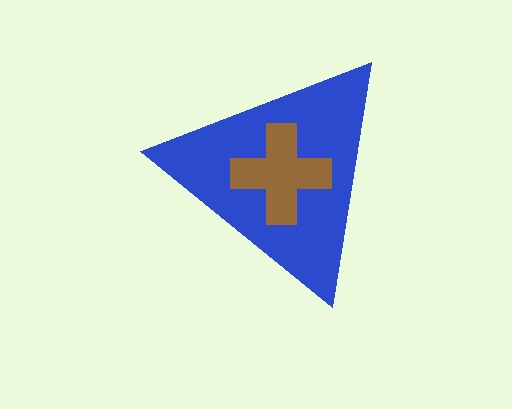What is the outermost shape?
The blue triangle.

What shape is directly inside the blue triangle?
The brown cross.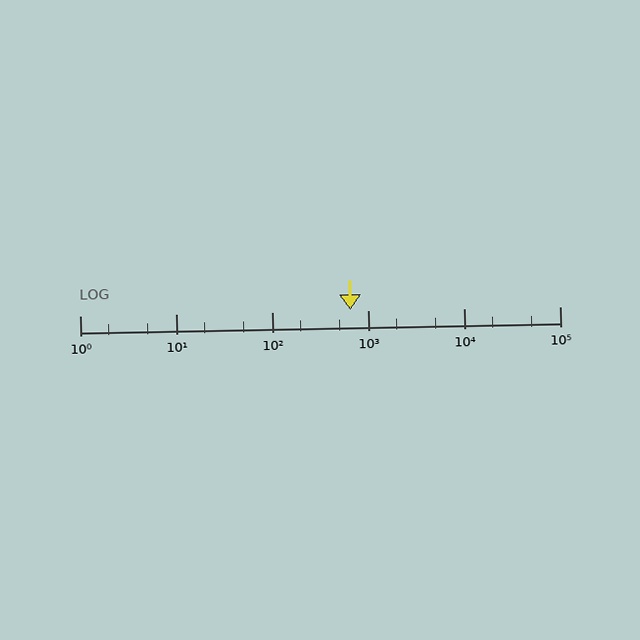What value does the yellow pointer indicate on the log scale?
The pointer indicates approximately 660.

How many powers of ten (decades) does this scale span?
The scale spans 5 decades, from 1 to 100000.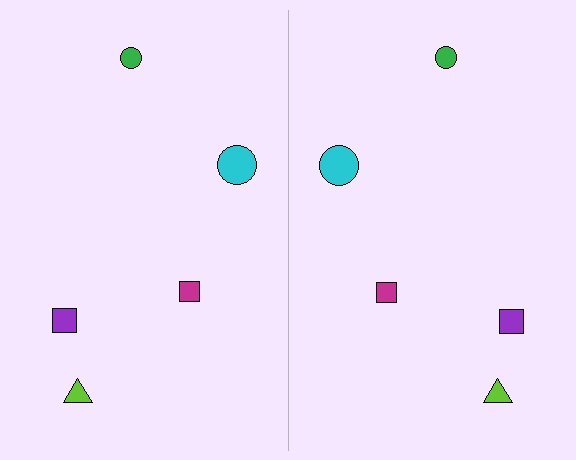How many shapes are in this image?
There are 10 shapes in this image.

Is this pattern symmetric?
Yes, this pattern has bilateral (reflection) symmetry.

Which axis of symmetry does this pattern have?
The pattern has a vertical axis of symmetry running through the center of the image.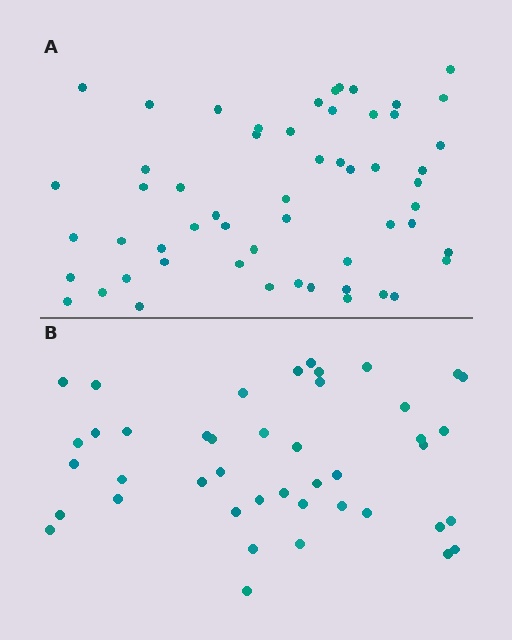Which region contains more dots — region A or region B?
Region A (the top region) has more dots.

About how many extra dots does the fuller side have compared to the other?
Region A has approximately 15 more dots than region B.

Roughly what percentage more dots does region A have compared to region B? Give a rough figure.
About 30% more.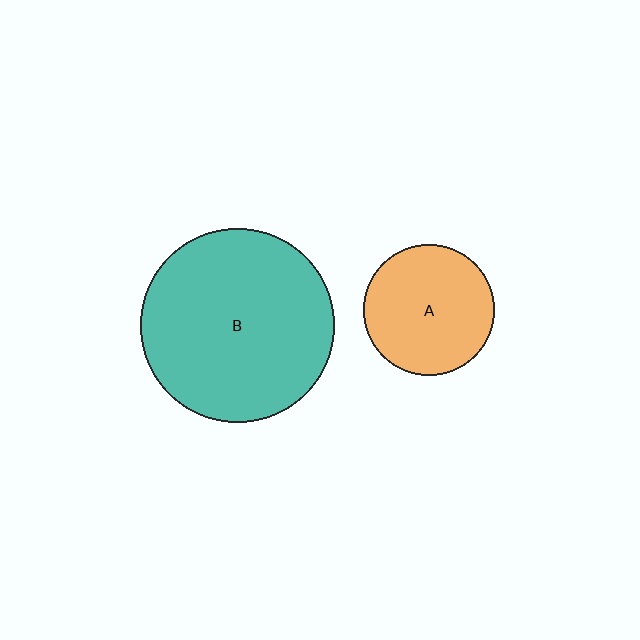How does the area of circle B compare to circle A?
Approximately 2.2 times.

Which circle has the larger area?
Circle B (teal).